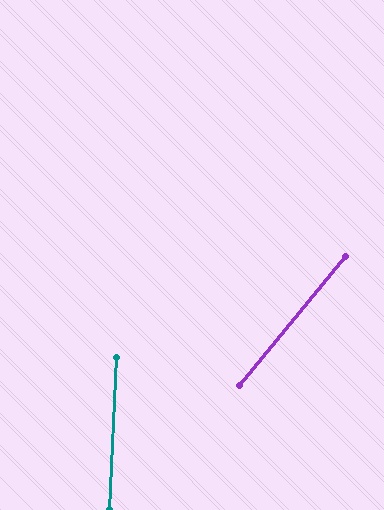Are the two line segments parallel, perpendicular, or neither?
Neither parallel nor perpendicular — they differ by about 37°.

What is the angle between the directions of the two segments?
Approximately 37 degrees.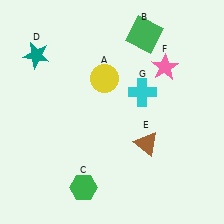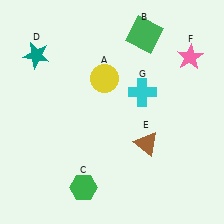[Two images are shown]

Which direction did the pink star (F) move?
The pink star (F) moved right.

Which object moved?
The pink star (F) moved right.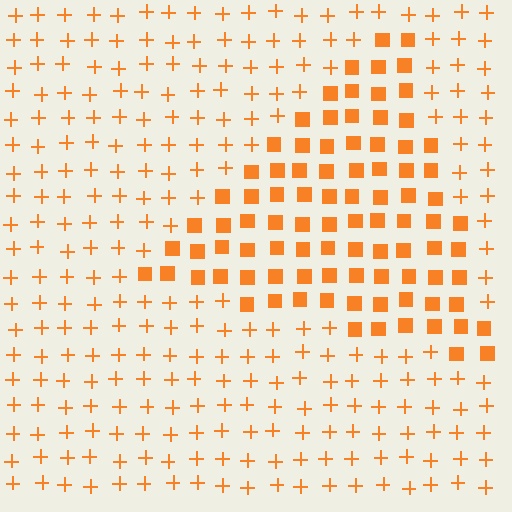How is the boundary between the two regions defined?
The boundary is defined by a change in element shape: squares inside vs. plus signs outside. All elements share the same color and spacing.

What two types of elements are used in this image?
The image uses squares inside the triangle region and plus signs outside it.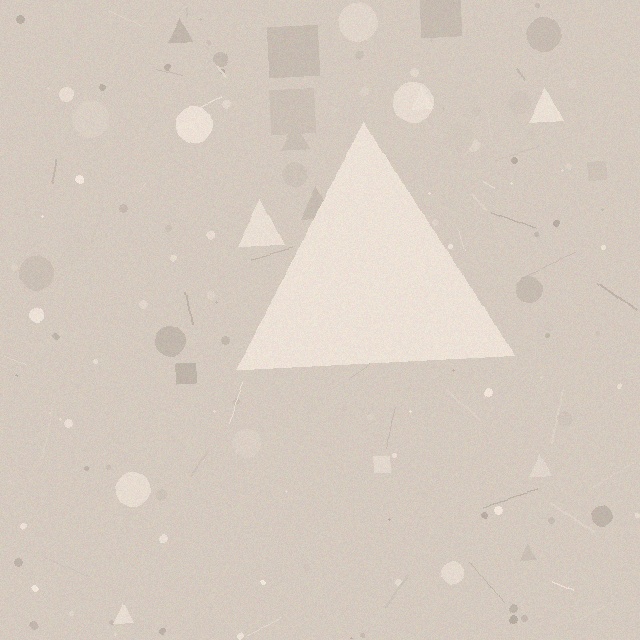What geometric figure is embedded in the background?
A triangle is embedded in the background.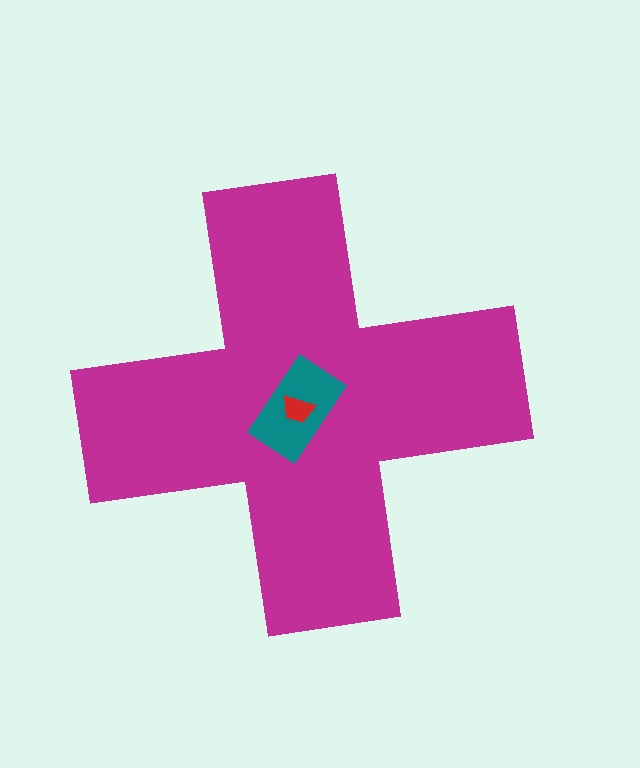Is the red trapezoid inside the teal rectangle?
Yes.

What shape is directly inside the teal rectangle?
The red trapezoid.